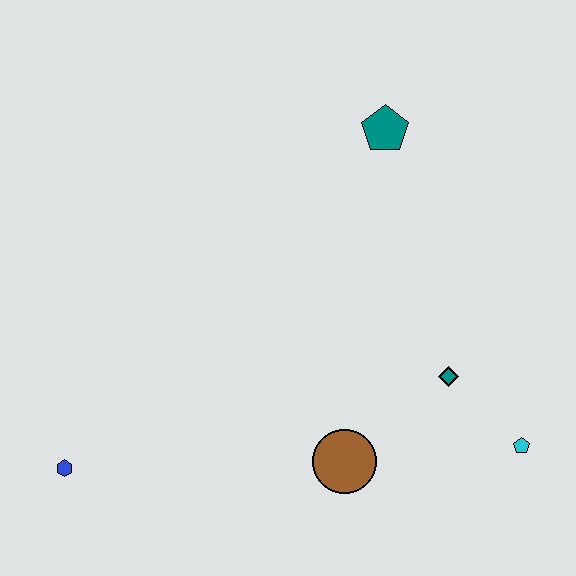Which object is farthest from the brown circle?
The teal pentagon is farthest from the brown circle.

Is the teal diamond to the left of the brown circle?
No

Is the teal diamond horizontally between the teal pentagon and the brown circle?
No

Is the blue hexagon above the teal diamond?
No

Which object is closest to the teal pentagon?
The teal diamond is closest to the teal pentagon.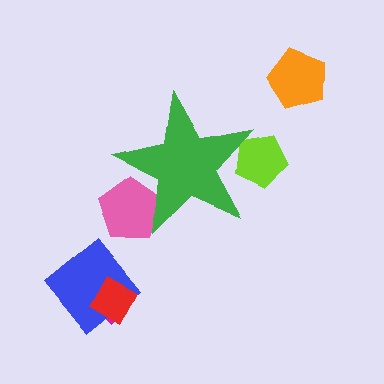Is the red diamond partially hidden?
No, the red diamond is fully visible.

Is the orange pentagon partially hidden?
No, the orange pentagon is fully visible.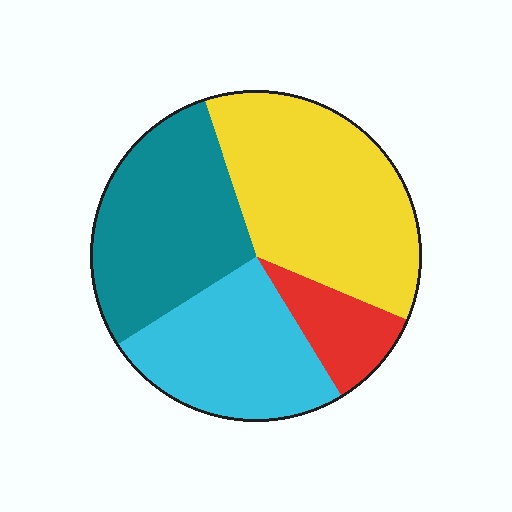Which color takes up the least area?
Red, at roughly 10%.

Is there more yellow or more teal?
Yellow.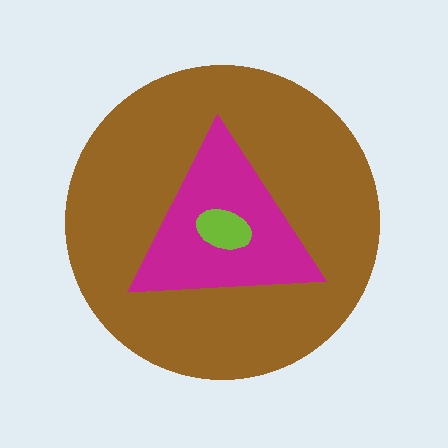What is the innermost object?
The lime ellipse.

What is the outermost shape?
The brown circle.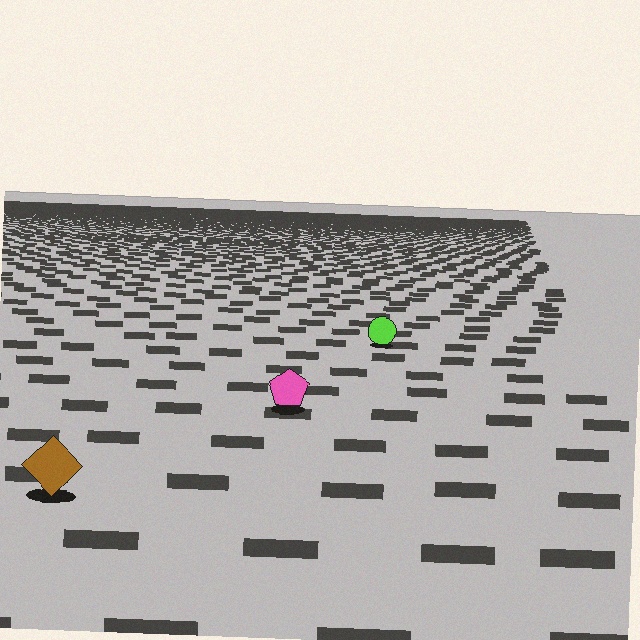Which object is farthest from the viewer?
The lime circle is farthest from the viewer. It appears smaller and the ground texture around it is denser.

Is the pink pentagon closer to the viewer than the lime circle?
Yes. The pink pentagon is closer — you can tell from the texture gradient: the ground texture is coarser near it.